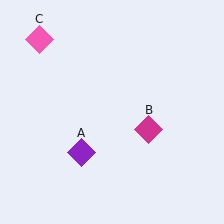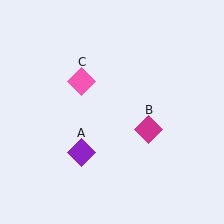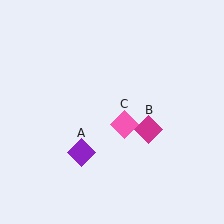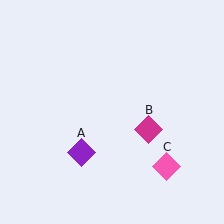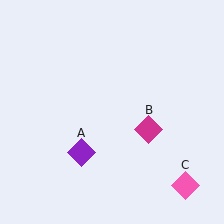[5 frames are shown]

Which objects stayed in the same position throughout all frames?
Purple diamond (object A) and magenta diamond (object B) remained stationary.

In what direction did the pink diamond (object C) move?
The pink diamond (object C) moved down and to the right.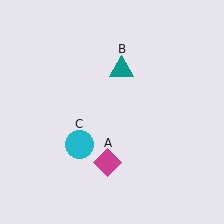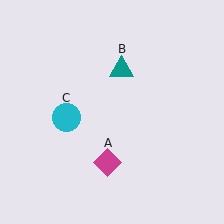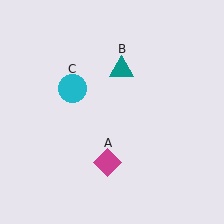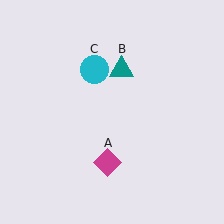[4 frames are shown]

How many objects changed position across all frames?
1 object changed position: cyan circle (object C).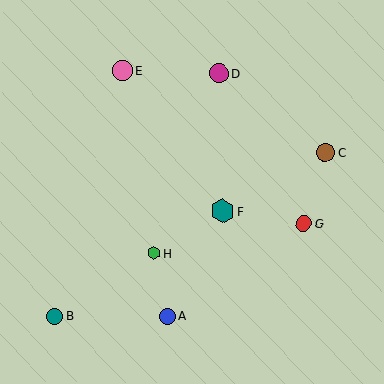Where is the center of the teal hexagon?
The center of the teal hexagon is at (222, 211).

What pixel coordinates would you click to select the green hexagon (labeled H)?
Click at (154, 253) to select the green hexagon H.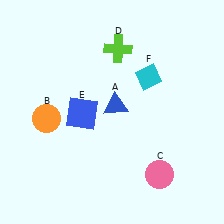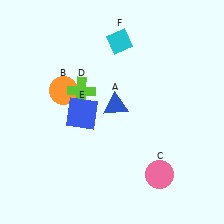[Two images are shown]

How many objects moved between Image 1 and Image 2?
3 objects moved between the two images.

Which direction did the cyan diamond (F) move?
The cyan diamond (F) moved up.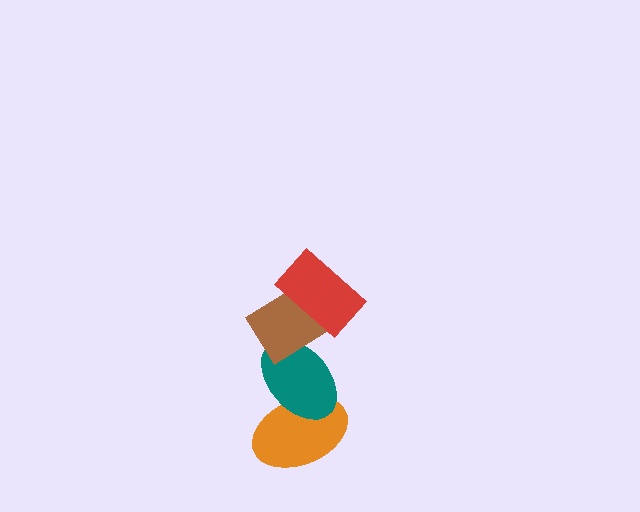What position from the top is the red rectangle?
The red rectangle is 1st from the top.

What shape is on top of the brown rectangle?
The red rectangle is on top of the brown rectangle.